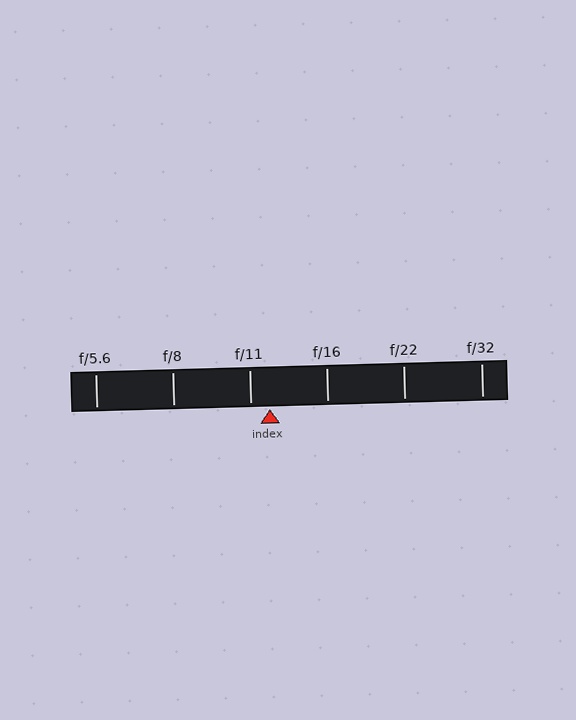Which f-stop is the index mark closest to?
The index mark is closest to f/11.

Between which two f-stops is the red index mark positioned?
The index mark is between f/11 and f/16.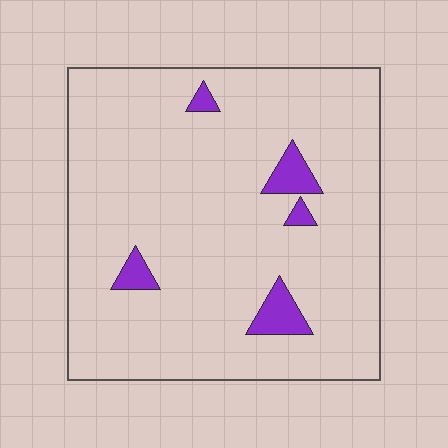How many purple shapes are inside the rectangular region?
5.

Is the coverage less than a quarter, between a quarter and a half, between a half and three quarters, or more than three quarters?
Less than a quarter.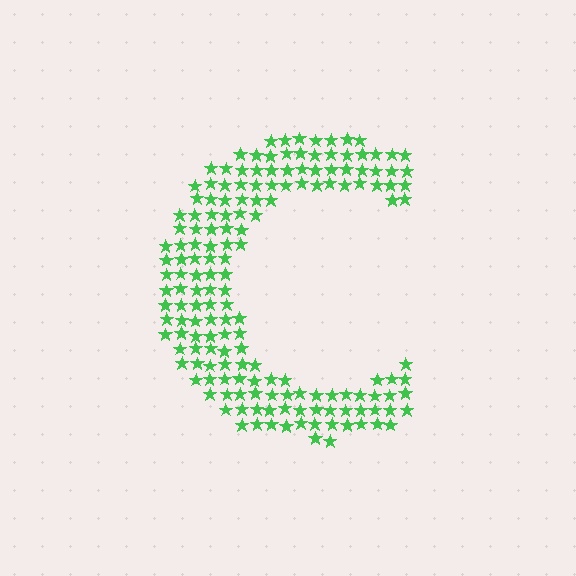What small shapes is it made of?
It is made of small stars.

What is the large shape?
The large shape is the letter C.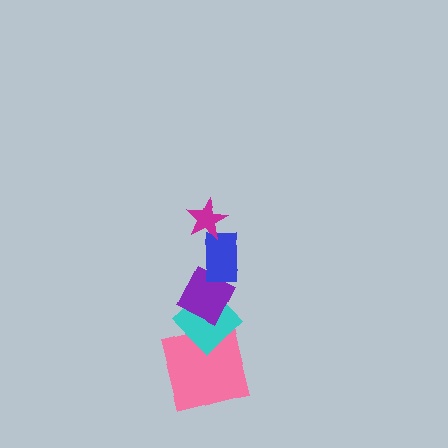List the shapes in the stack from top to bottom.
From top to bottom: the magenta star, the blue rectangle, the purple diamond, the cyan diamond, the pink square.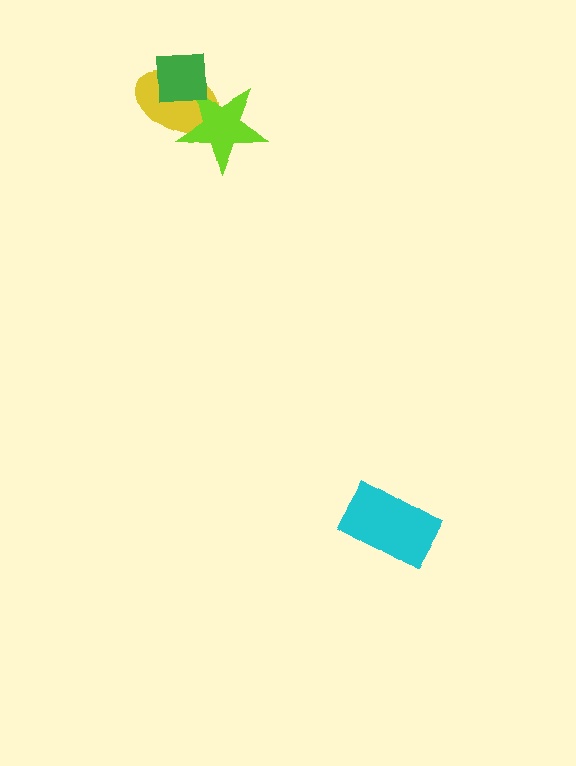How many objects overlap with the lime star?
2 objects overlap with the lime star.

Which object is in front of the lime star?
The green square is in front of the lime star.